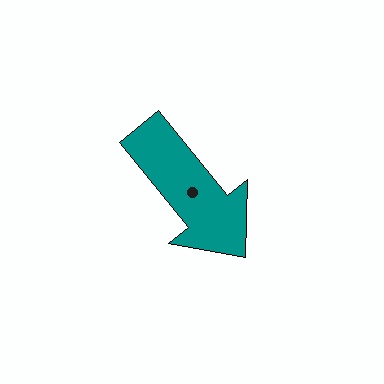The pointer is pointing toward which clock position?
Roughly 5 o'clock.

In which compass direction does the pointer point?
Southeast.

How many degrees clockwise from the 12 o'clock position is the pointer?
Approximately 141 degrees.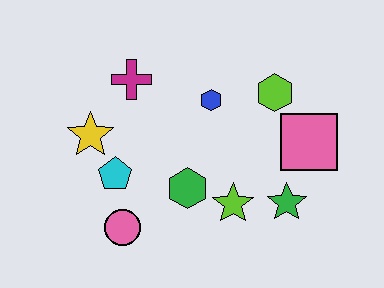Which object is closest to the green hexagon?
The lime star is closest to the green hexagon.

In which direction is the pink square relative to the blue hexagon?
The pink square is to the right of the blue hexagon.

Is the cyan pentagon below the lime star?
No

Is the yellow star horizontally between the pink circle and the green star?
No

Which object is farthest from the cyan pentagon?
The pink square is farthest from the cyan pentagon.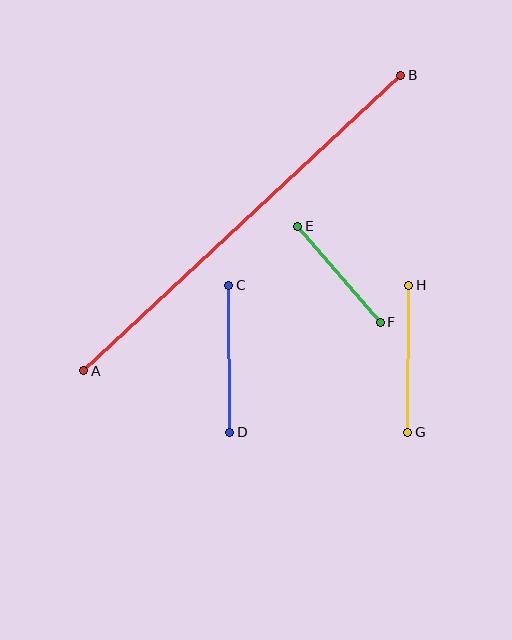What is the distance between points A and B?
The distance is approximately 433 pixels.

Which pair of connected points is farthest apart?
Points A and B are farthest apart.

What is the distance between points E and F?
The distance is approximately 126 pixels.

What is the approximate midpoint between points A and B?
The midpoint is at approximately (242, 223) pixels.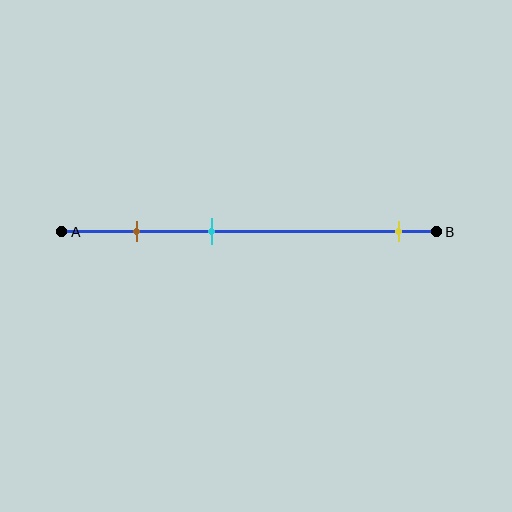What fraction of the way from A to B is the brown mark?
The brown mark is approximately 20% (0.2) of the way from A to B.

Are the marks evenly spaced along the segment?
No, the marks are not evenly spaced.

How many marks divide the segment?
There are 3 marks dividing the segment.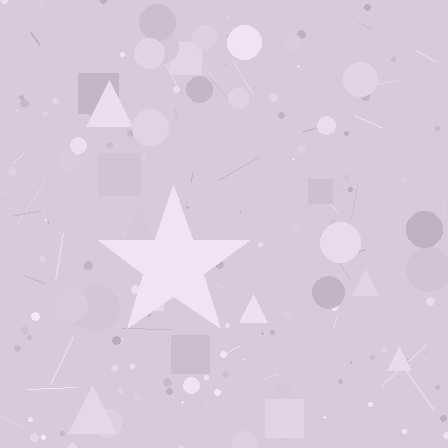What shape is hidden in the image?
A star is hidden in the image.